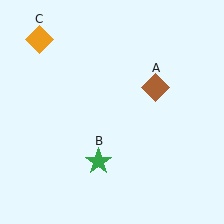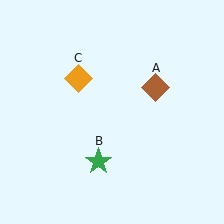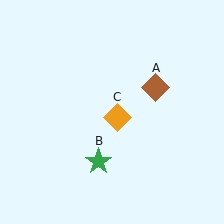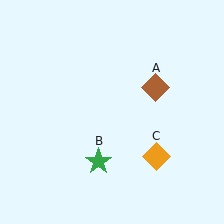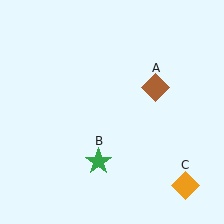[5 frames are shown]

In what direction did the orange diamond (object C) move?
The orange diamond (object C) moved down and to the right.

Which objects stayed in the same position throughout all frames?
Brown diamond (object A) and green star (object B) remained stationary.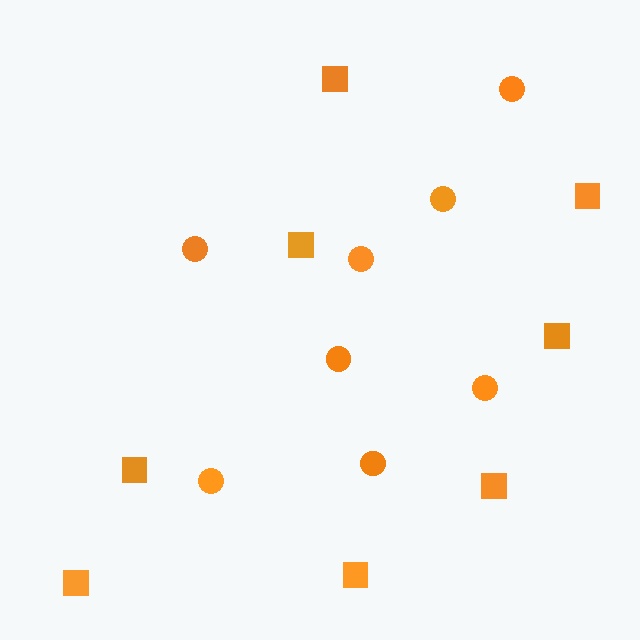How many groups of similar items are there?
There are 2 groups: one group of squares (8) and one group of circles (8).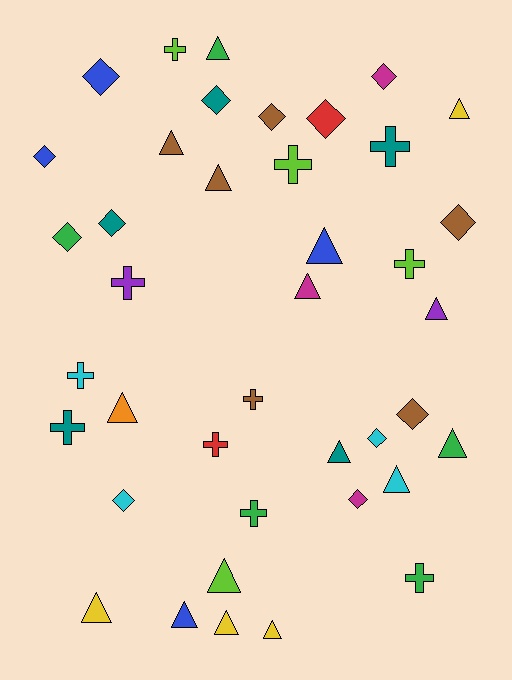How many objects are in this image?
There are 40 objects.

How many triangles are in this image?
There are 16 triangles.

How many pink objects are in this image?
There are no pink objects.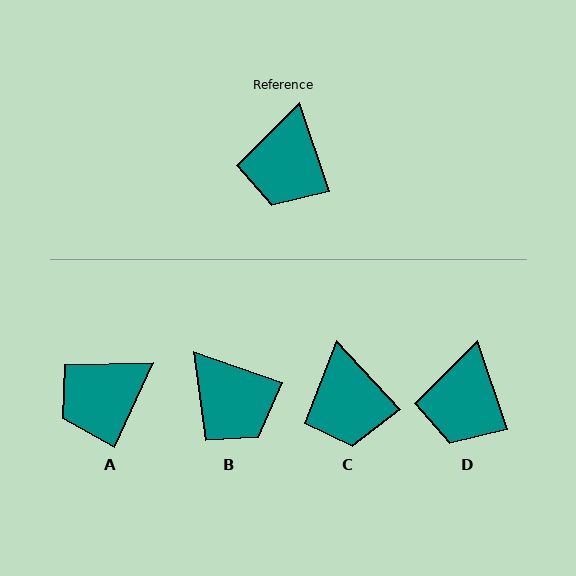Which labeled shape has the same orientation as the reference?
D.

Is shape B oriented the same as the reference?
No, it is off by about 52 degrees.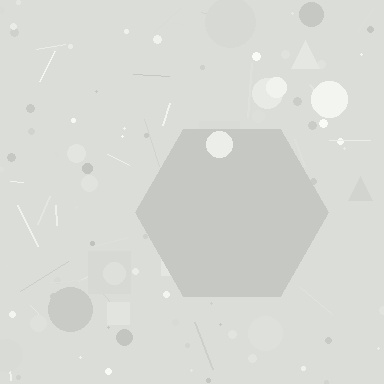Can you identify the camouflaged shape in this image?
The camouflaged shape is a hexagon.